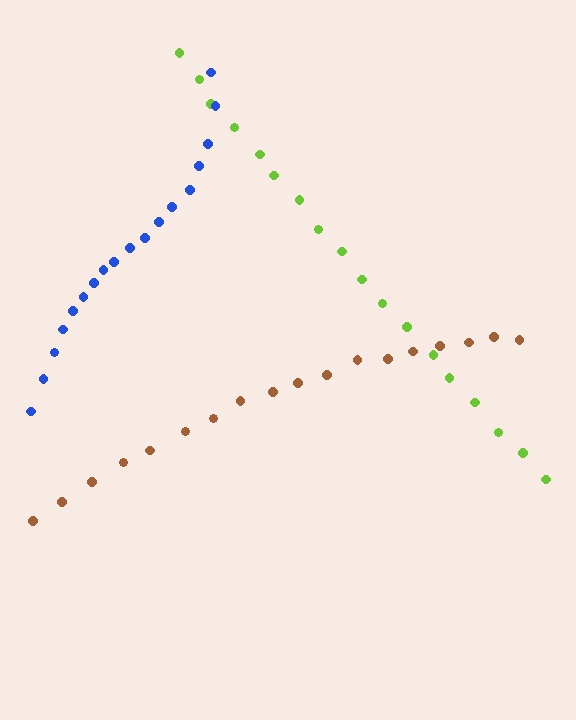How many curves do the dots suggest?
There are 3 distinct paths.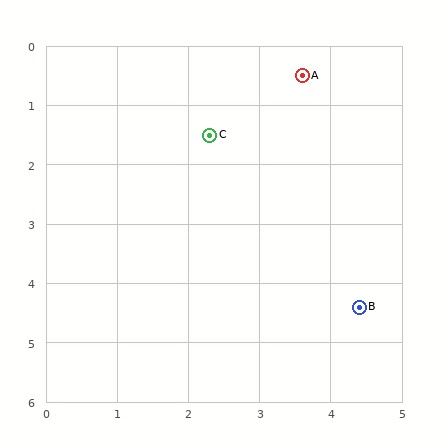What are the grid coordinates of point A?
Point A is at approximately (3.6, 0.5).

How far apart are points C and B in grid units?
Points C and B are about 3.6 grid units apart.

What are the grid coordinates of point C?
Point C is at approximately (2.3, 1.5).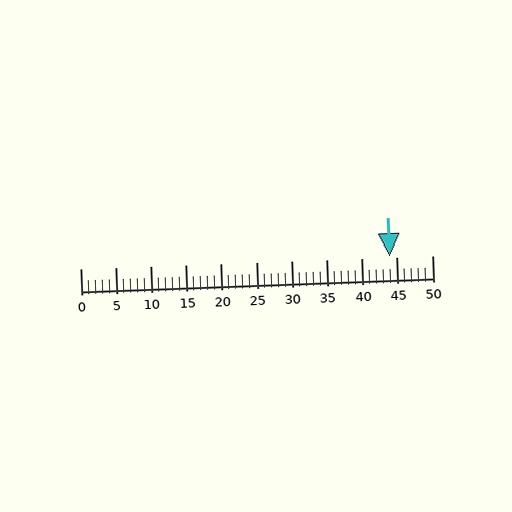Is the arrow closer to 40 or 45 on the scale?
The arrow is closer to 45.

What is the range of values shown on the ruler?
The ruler shows values from 0 to 50.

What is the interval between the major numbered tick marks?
The major tick marks are spaced 5 units apart.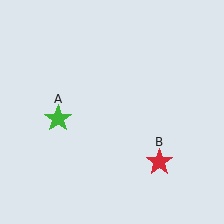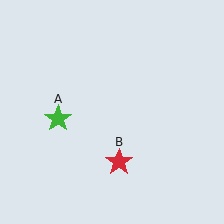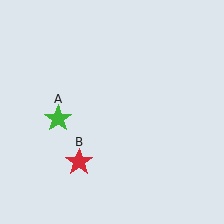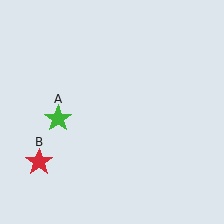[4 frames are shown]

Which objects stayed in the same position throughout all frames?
Green star (object A) remained stationary.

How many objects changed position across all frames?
1 object changed position: red star (object B).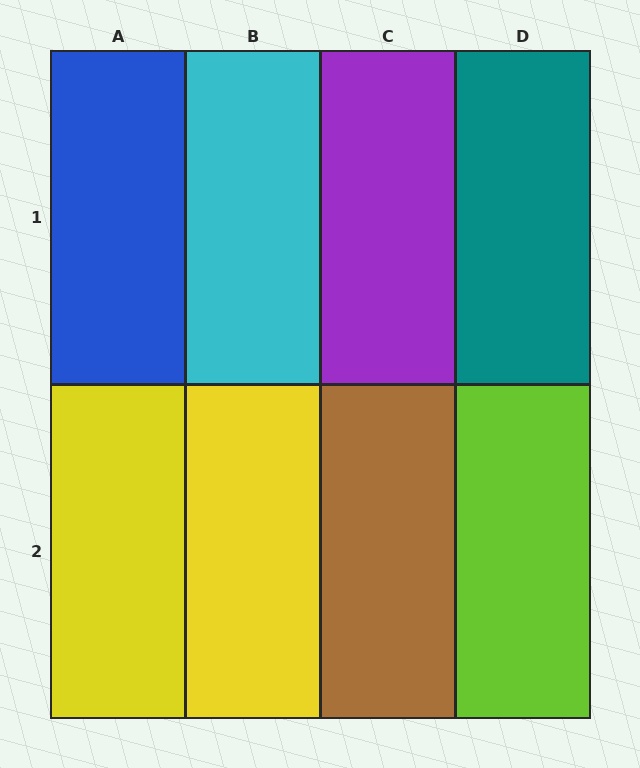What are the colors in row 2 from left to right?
Yellow, yellow, brown, lime.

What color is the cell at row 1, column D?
Teal.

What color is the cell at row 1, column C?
Purple.